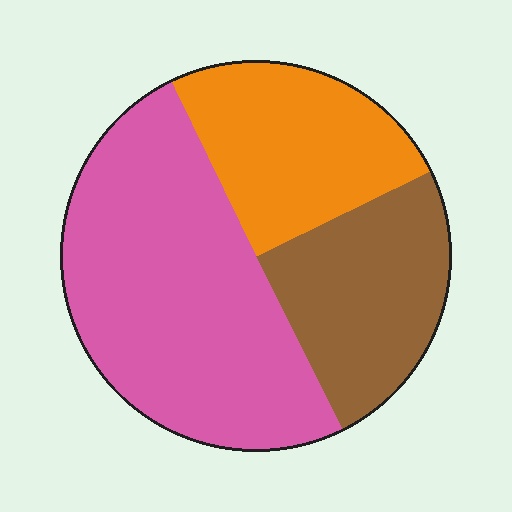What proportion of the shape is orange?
Orange covers roughly 25% of the shape.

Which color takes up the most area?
Pink, at roughly 50%.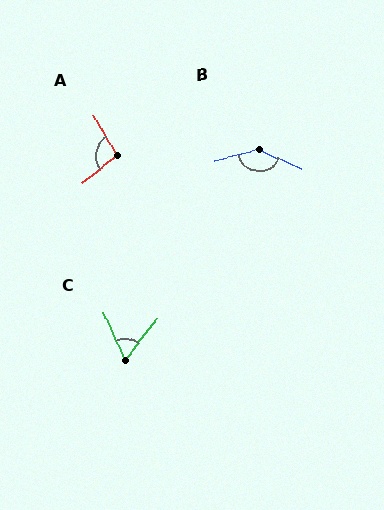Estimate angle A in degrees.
Approximately 98 degrees.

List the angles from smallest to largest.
C (61°), A (98°), B (143°).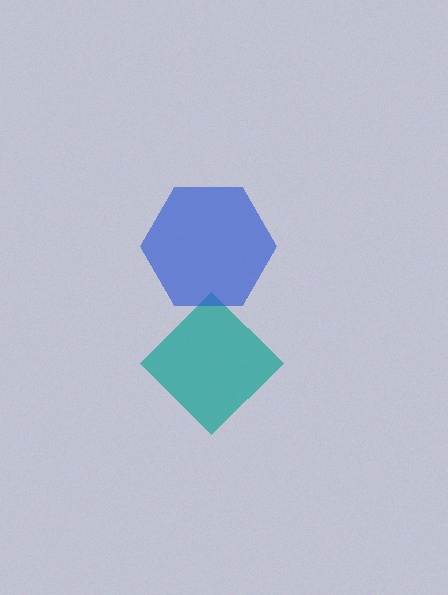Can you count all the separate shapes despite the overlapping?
Yes, there are 2 separate shapes.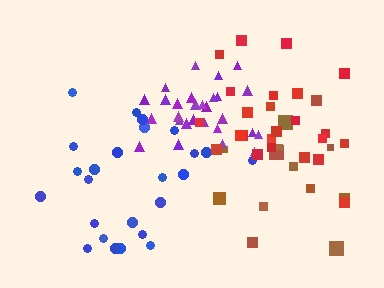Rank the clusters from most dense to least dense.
purple, red, blue, brown.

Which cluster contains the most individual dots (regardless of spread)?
Purple (28).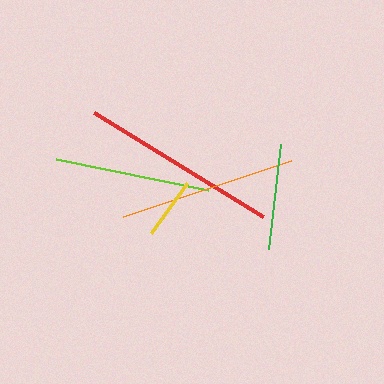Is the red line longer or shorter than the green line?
The red line is longer than the green line.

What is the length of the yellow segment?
The yellow segment is approximately 62 pixels long.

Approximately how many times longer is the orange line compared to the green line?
The orange line is approximately 1.7 times the length of the green line.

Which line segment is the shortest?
The yellow line is the shortest at approximately 62 pixels.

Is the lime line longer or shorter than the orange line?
The orange line is longer than the lime line.